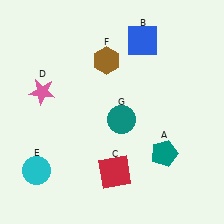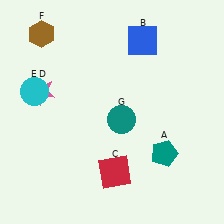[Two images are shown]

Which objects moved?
The objects that moved are: the cyan circle (E), the brown hexagon (F).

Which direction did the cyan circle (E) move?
The cyan circle (E) moved up.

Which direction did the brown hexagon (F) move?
The brown hexagon (F) moved left.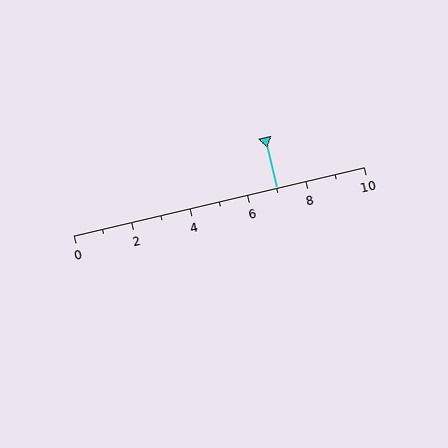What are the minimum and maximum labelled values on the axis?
The axis runs from 0 to 10.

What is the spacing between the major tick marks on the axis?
The major ticks are spaced 2 apart.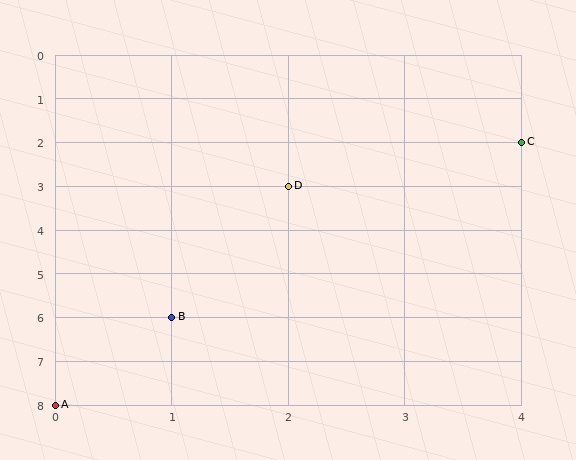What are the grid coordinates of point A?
Point A is at grid coordinates (0, 8).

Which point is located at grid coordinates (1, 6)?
Point B is at (1, 6).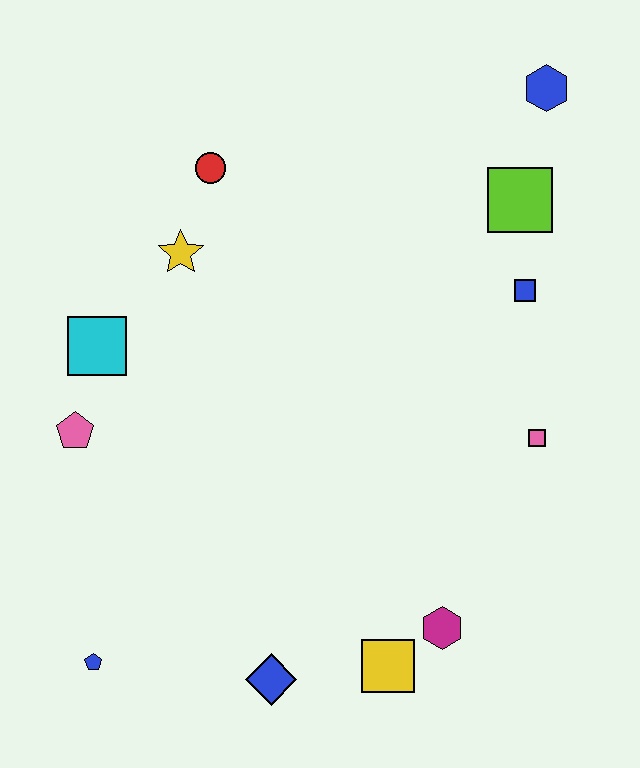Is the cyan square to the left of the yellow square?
Yes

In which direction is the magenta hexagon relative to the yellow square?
The magenta hexagon is to the right of the yellow square.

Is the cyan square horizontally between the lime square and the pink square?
No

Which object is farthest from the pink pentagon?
The blue hexagon is farthest from the pink pentagon.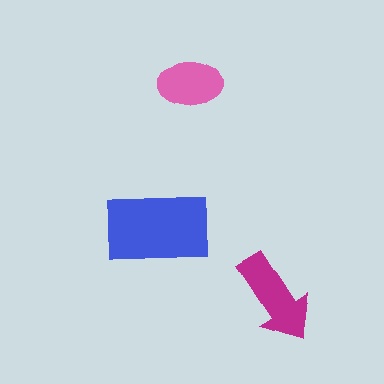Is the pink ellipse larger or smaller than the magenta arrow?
Smaller.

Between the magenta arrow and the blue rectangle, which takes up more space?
The blue rectangle.